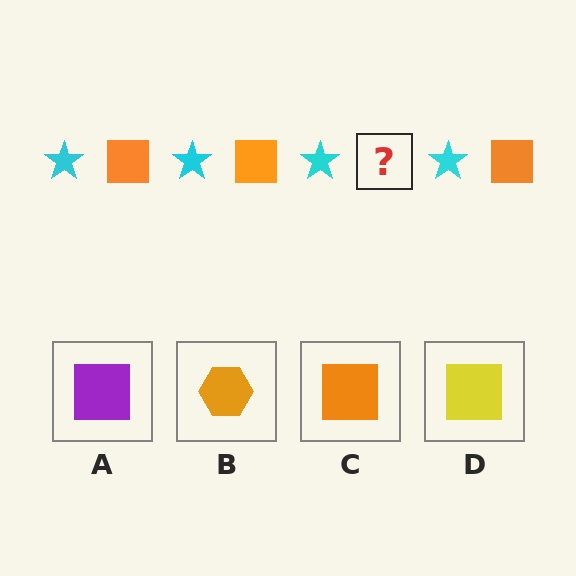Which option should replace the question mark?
Option C.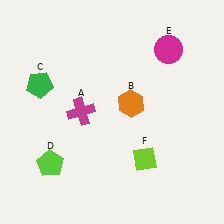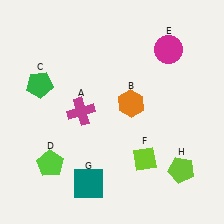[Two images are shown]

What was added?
A teal square (G), a lime pentagon (H) were added in Image 2.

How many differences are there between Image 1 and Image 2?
There are 2 differences between the two images.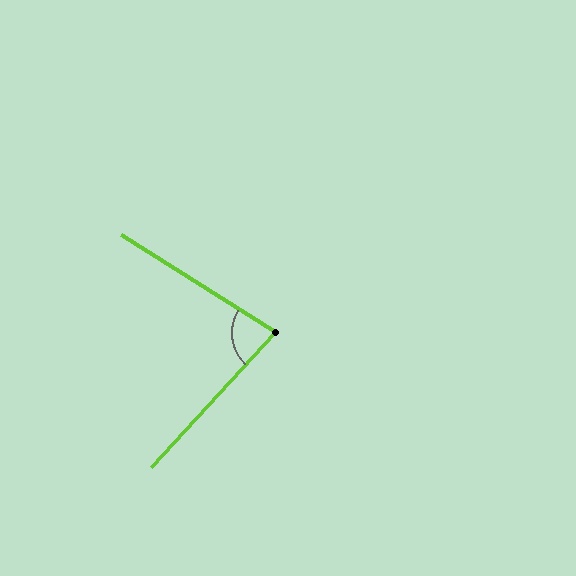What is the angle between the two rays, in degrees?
Approximately 80 degrees.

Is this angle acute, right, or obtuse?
It is acute.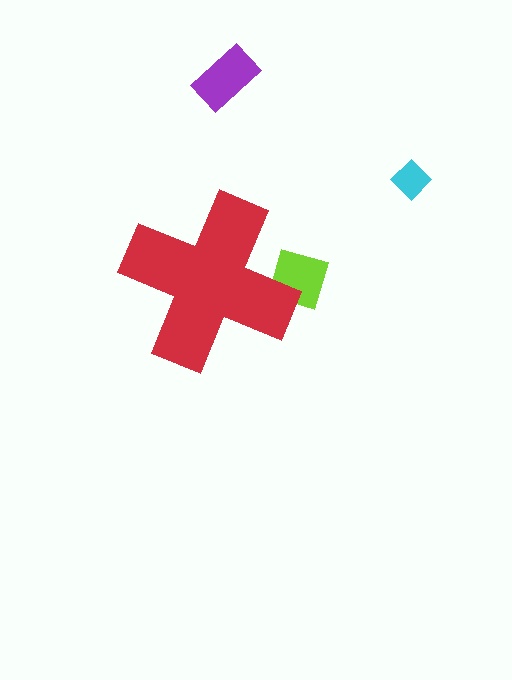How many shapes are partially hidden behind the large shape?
1 shape is partially hidden.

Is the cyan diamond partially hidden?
No, the cyan diamond is fully visible.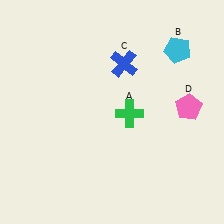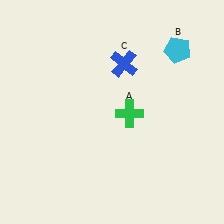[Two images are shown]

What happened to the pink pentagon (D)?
The pink pentagon (D) was removed in Image 2. It was in the top-right area of Image 1.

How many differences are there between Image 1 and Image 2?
There is 1 difference between the two images.